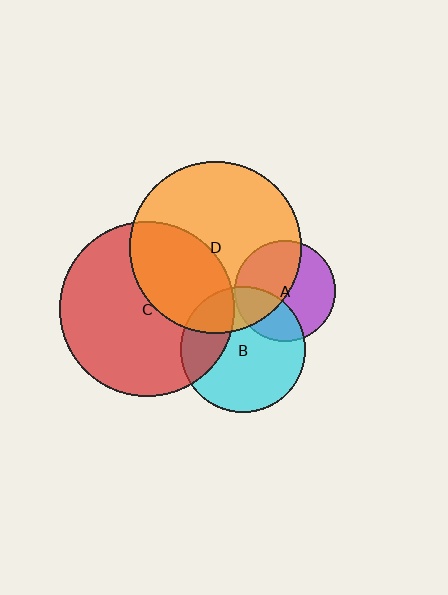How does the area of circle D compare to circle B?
Approximately 1.9 times.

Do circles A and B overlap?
Yes.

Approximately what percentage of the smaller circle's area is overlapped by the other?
Approximately 30%.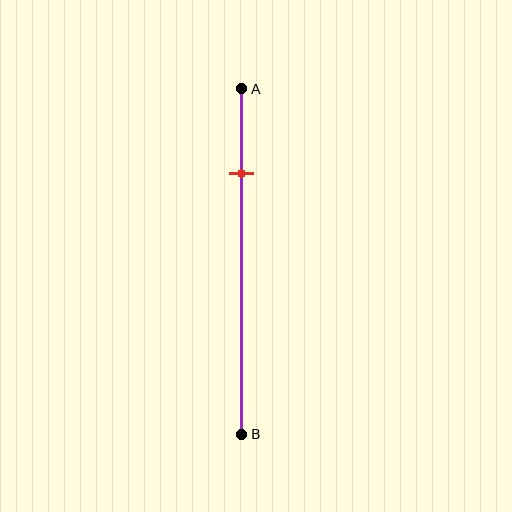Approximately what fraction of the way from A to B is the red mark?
The red mark is approximately 25% of the way from A to B.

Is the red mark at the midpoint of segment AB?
No, the mark is at about 25% from A, not at the 50% midpoint.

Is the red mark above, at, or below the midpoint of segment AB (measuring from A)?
The red mark is above the midpoint of segment AB.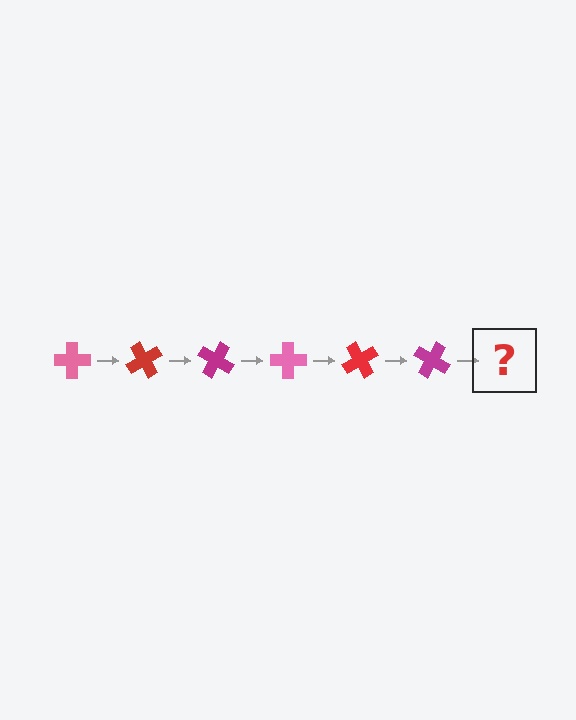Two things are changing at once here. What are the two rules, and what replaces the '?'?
The two rules are that it rotates 60 degrees each step and the color cycles through pink, red, and magenta. The '?' should be a pink cross, rotated 360 degrees from the start.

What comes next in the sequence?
The next element should be a pink cross, rotated 360 degrees from the start.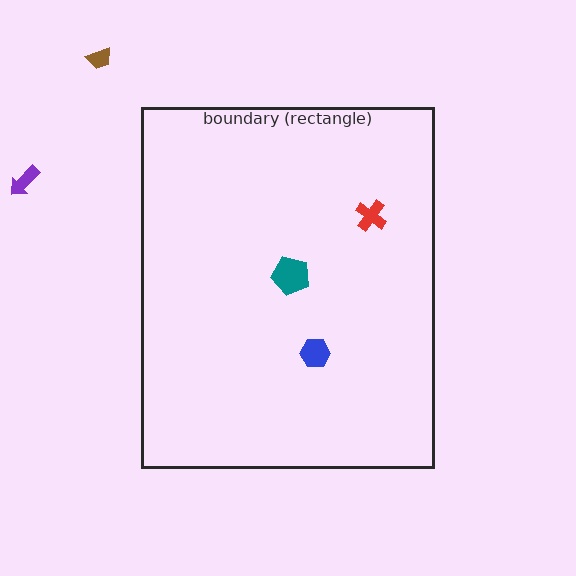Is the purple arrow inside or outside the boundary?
Outside.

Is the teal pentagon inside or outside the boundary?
Inside.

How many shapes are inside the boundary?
3 inside, 2 outside.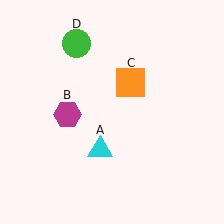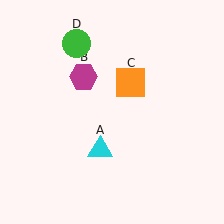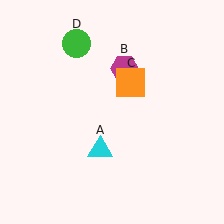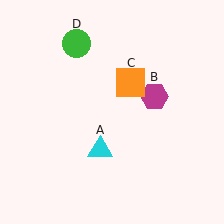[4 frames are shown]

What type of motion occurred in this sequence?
The magenta hexagon (object B) rotated clockwise around the center of the scene.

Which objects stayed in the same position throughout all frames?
Cyan triangle (object A) and orange square (object C) and green circle (object D) remained stationary.